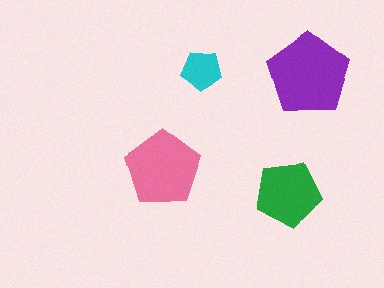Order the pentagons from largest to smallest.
the purple one, the pink one, the green one, the cyan one.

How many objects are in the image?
There are 4 objects in the image.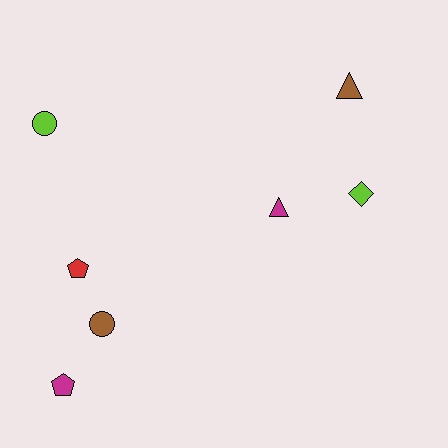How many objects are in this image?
There are 7 objects.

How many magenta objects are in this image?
There are 2 magenta objects.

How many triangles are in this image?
There are 2 triangles.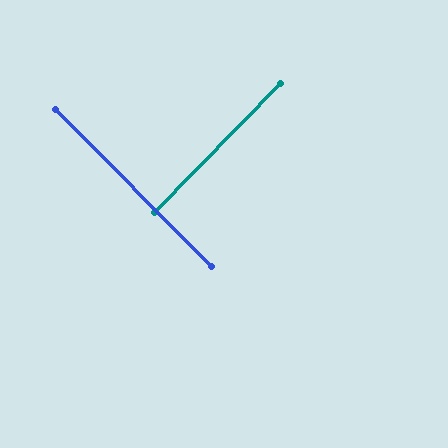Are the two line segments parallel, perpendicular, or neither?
Perpendicular — they meet at approximately 89°.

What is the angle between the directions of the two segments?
Approximately 89 degrees.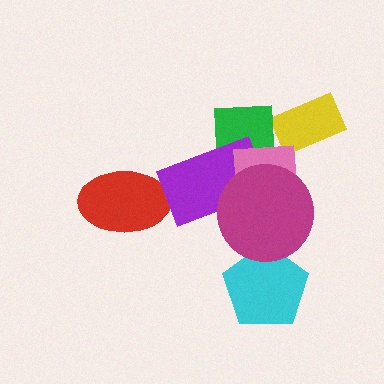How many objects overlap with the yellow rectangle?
2 objects overlap with the yellow rectangle.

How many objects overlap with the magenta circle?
3 objects overlap with the magenta circle.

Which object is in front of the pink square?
The magenta circle is in front of the pink square.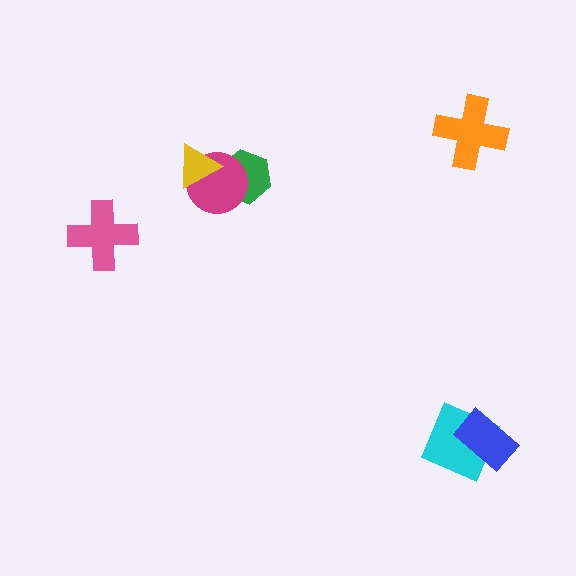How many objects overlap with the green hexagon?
1 object overlaps with the green hexagon.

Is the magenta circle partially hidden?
Yes, it is partially covered by another shape.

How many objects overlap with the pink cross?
0 objects overlap with the pink cross.